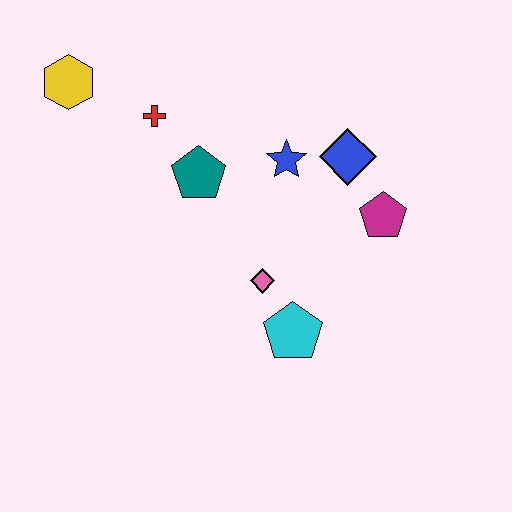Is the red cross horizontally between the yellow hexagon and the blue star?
Yes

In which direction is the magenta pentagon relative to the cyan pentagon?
The magenta pentagon is above the cyan pentagon.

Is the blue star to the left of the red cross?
No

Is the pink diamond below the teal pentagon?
Yes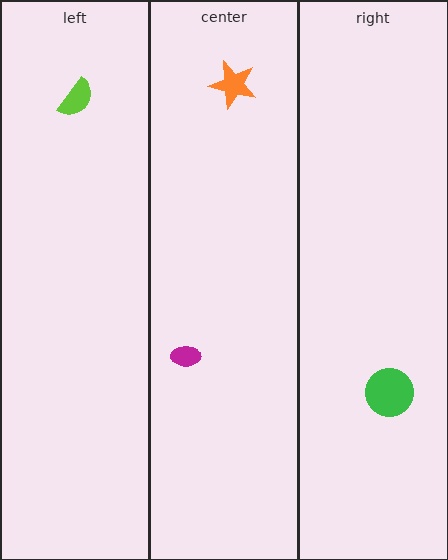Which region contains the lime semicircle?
The left region.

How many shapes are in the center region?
2.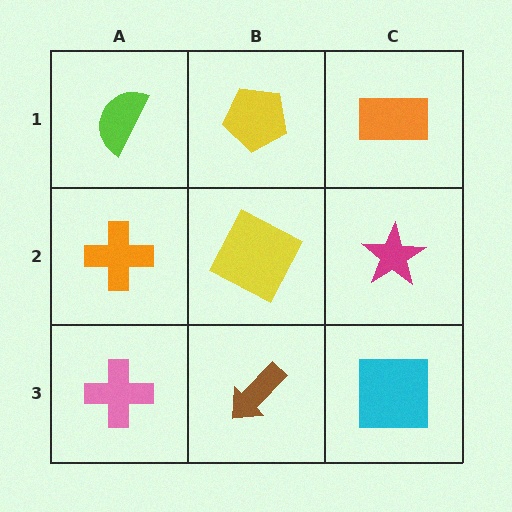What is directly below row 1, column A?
An orange cross.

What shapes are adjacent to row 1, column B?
A yellow square (row 2, column B), a lime semicircle (row 1, column A), an orange rectangle (row 1, column C).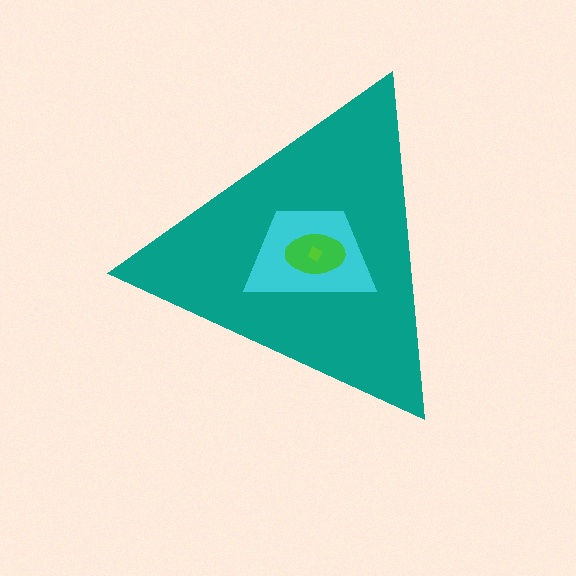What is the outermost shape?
The teal triangle.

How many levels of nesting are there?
4.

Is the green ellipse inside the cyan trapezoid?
Yes.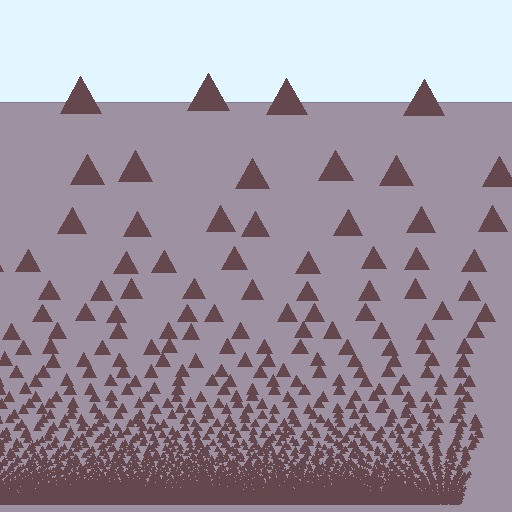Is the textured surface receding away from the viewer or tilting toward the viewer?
The surface appears to tilt toward the viewer. Texture elements get larger and sparser toward the top.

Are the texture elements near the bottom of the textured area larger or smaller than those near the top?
Smaller. The gradient is inverted — elements near the bottom are smaller and denser.